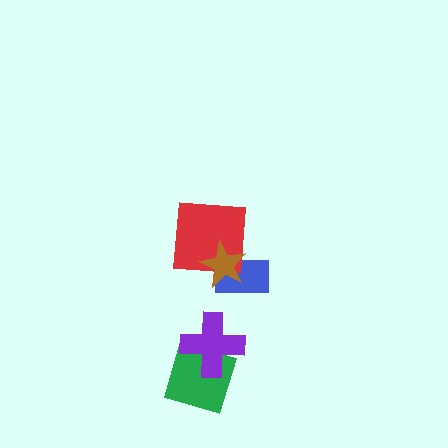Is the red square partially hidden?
Yes, it is partially covered by another shape.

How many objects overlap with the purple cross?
1 object overlaps with the purple cross.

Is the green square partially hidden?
Yes, it is partially covered by another shape.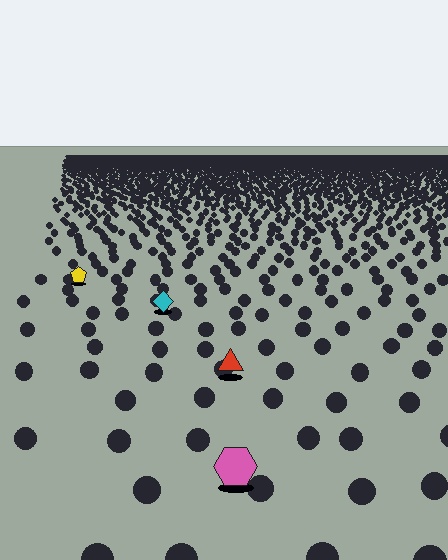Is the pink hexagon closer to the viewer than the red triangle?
Yes. The pink hexagon is closer — you can tell from the texture gradient: the ground texture is coarser near it.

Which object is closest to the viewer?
The pink hexagon is closest. The texture marks near it are larger and more spread out.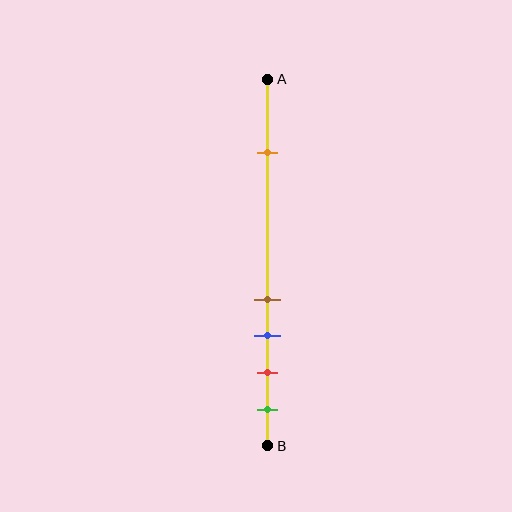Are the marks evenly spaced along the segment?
No, the marks are not evenly spaced.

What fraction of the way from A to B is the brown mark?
The brown mark is approximately 60% (0.6) of the way from A to B.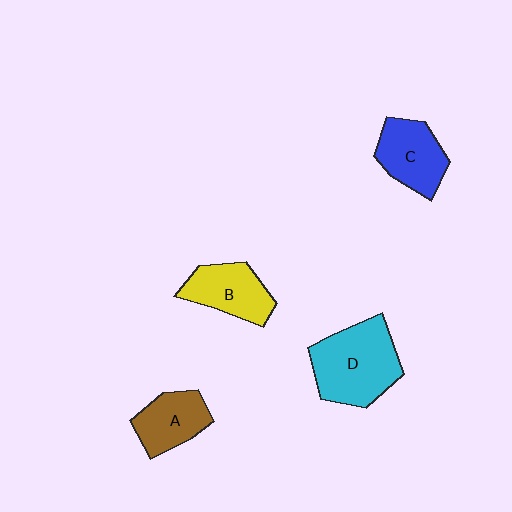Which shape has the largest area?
Shape D (cyan).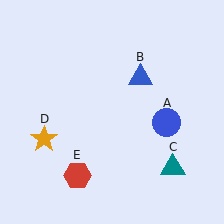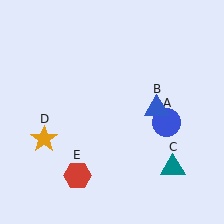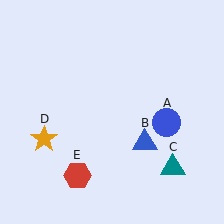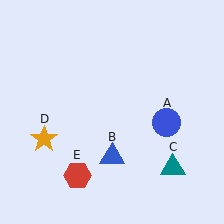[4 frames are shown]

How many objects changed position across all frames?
1 object changed position: blue triangle (object B).